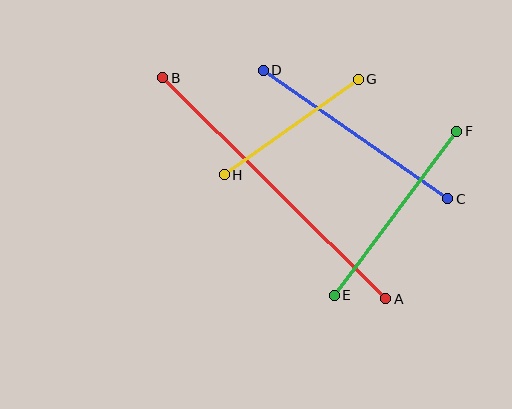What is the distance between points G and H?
The distance is approximately 165 pixels.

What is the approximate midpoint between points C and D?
The midpoint is at approximately (356, 135) pixels.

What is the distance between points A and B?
The distance is approximately 313 pixels.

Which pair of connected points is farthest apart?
Points A and B are farthest apart.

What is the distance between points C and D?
The distance is approximately 225 pixels.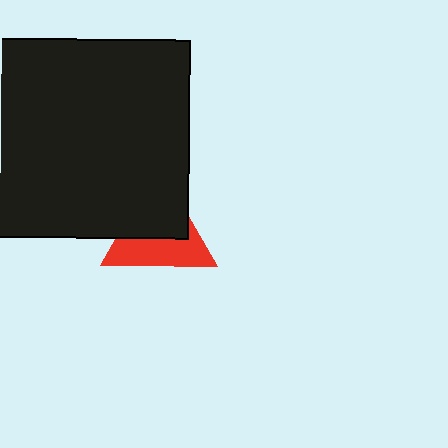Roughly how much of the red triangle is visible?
About half of it is visible (roughly 49%).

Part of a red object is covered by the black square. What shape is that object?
It is a triangle.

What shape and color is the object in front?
The object in front is a black square.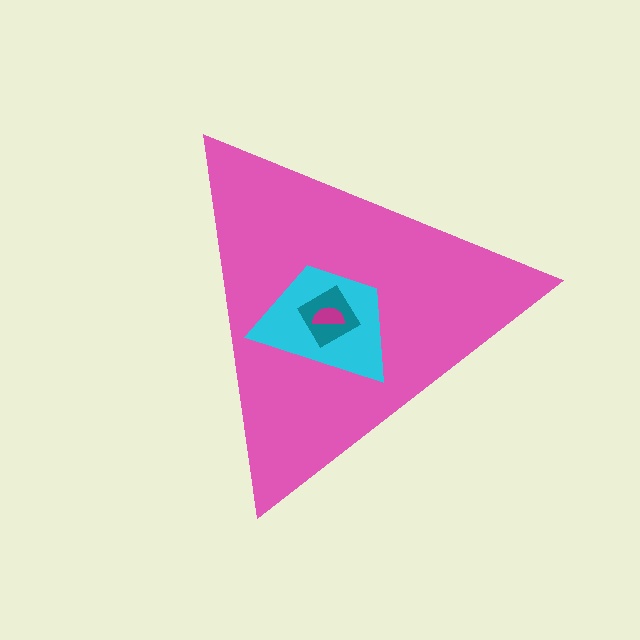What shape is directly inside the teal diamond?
The magenta semicircle.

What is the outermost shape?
The pink triangle.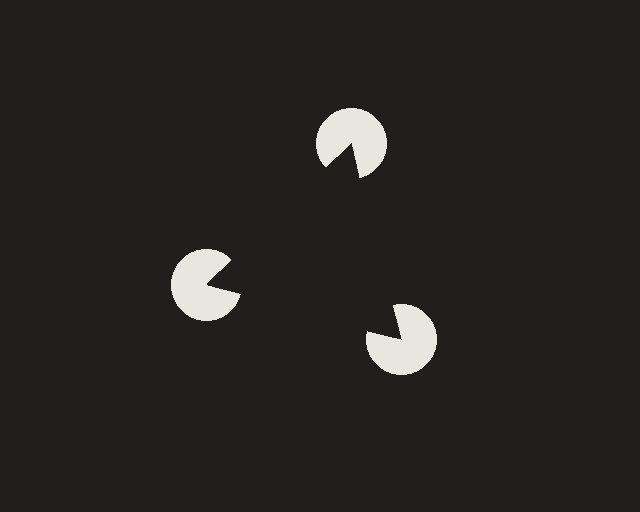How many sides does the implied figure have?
3 sides.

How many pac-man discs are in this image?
There are 3 — one at each vertex of the illusory triangle.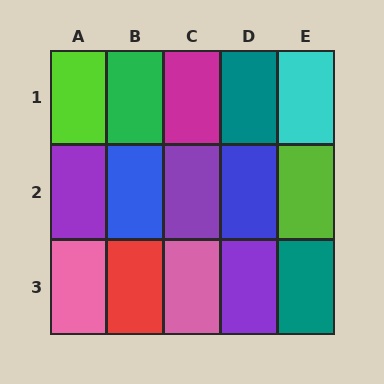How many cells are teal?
2 cells are teal.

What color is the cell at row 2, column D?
Blue.